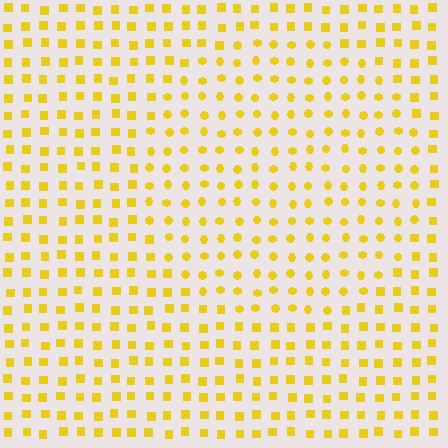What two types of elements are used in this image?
The image uses circles inside the circle region and squares outside it.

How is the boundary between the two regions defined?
The boundary is defined by a change in element shape: circles inside vs. squares outside. All elements share the same color and spacing.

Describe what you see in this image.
The image is filled with small yellow elements arranged in a uniform grid. A circle-shaped region contains circles, while the surrounding area contains squares. The boundary is defined purely by the change in element shape.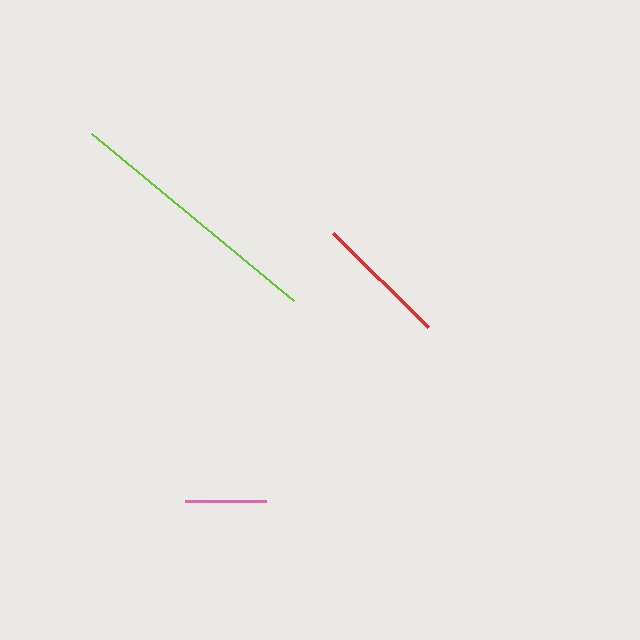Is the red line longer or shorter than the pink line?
The red line is longer than the pink line.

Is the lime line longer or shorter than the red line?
The lime line is longer than the red line.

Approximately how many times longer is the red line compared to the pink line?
The red line is approximately 1.7 times the length of the pink line.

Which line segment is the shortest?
The pink line is the shortest at approximately 80 pixels.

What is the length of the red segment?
The red segment is approximately 134 pixels long.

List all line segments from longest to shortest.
From longest to shortest: lime, red, pink.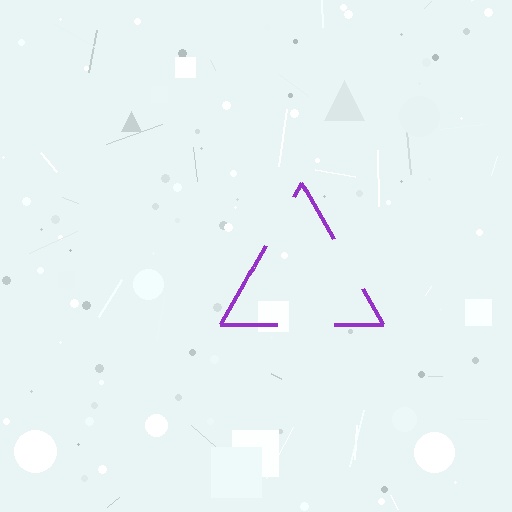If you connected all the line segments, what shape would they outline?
They would outline a triangle.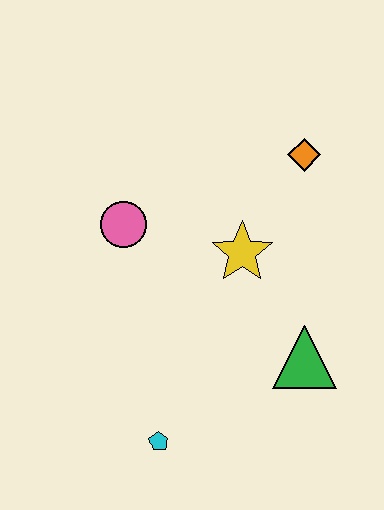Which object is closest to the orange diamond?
The yellow star is closest to the orange diamond.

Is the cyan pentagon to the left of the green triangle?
Yes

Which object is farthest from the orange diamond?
The cyan pentagon is farthest from the orange diamond.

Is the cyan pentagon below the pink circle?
Yes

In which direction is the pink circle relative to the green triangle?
The pink circle is to the left of the green triangle.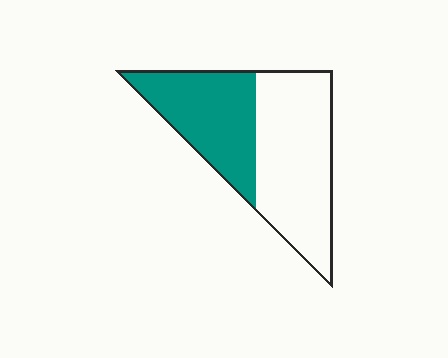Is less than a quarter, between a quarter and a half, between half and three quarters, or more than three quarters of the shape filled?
Between a quarter and a half.